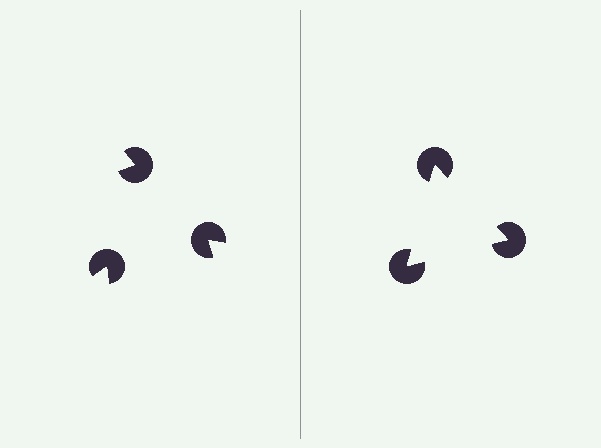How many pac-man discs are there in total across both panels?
6 — 3 on each side.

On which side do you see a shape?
An illusory triangle appears on the right side. On the left side the wedge cuts are rotated, so no coherent shape forms.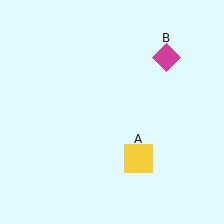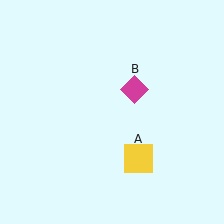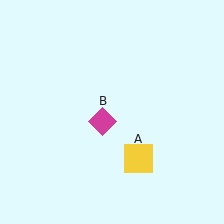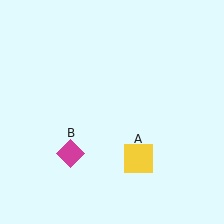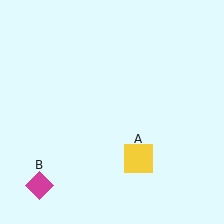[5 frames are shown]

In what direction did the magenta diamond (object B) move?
The magenta diamond (object B) moved down and to the left.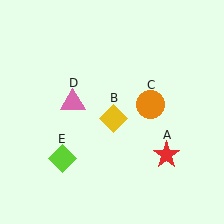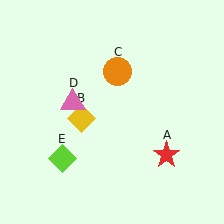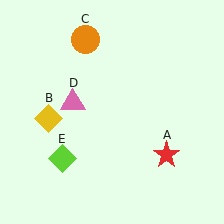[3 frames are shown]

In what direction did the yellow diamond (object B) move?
The yellow diamond (object B) moved left.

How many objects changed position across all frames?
2 objects changed position: yellow diamond (object B), orange circle (object C).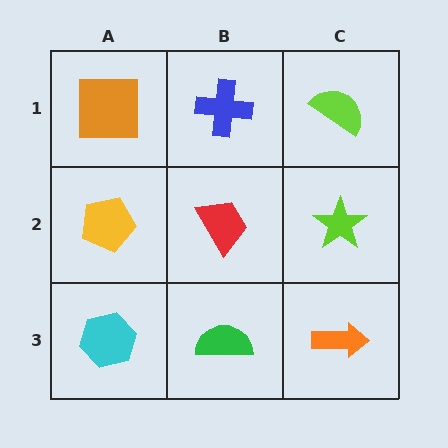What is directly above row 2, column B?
A blue cross.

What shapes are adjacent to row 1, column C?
A lime star (row 2, column C), a blue cross (row 1, column B).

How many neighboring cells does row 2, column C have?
3.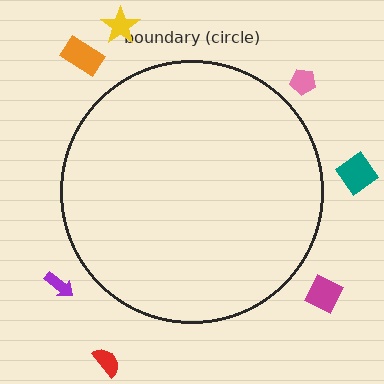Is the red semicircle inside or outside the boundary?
Outside.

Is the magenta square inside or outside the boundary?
Outside.